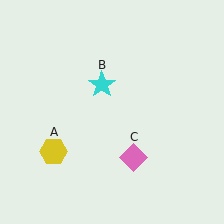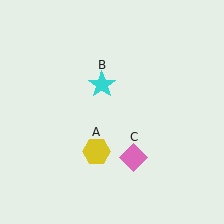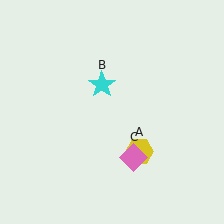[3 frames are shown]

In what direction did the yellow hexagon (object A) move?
The yellow hexagon (object A) moved right.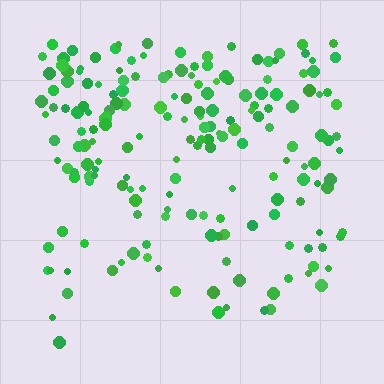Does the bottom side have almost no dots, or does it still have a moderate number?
Still a moderate number, just noticeably fewer than the top.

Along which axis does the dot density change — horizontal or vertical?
Vertical.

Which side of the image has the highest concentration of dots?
The top.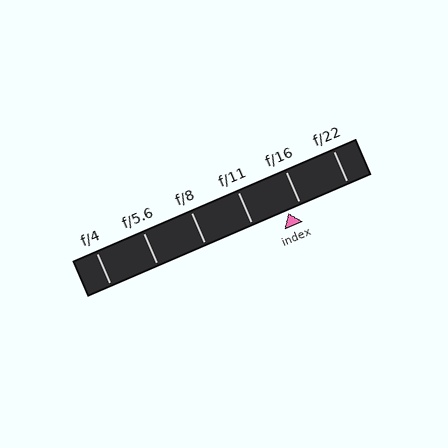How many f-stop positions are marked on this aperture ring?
There are 6 f-stop positions marked.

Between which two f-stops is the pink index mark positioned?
The index mark is between f/11 and f/16.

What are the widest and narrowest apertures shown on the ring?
The widest aperture shown is f/4 and the narrowest is f/22.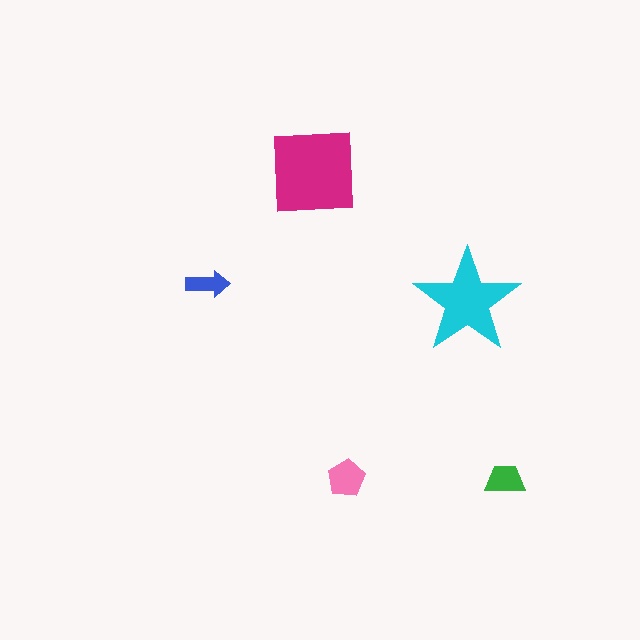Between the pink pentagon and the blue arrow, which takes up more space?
The pink pentagon.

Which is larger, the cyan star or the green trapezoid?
The cyan star.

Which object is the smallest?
The blue arrow.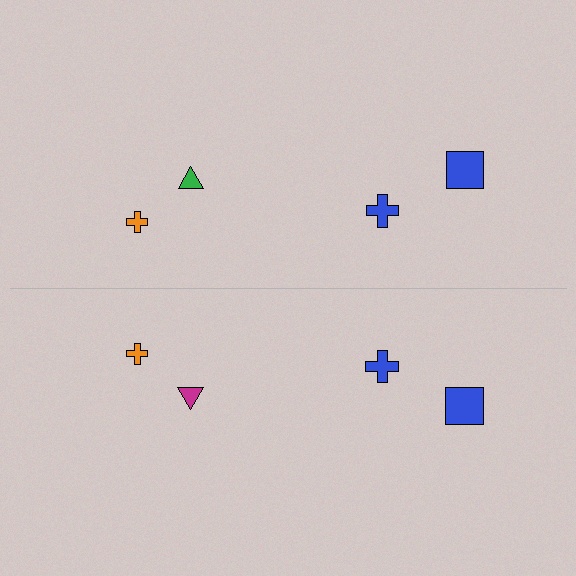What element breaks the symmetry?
The magenta triangle on the bottom side breaks the symmetry — its mirror counterpart is green.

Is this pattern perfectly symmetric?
No, the pattern is not perfectly symmetric. The magenta triangle on the bottom side breaks the symmetry — its mirror counterpart is green.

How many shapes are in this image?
There are 8 shapes in this image.